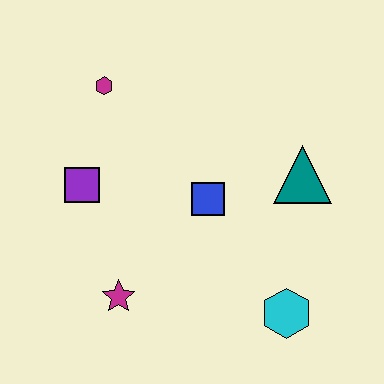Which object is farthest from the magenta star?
The teal triangle is farthest from the magenta star.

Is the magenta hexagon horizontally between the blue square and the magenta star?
No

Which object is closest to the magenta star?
The purple square is closest to the magenta star.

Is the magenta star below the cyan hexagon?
No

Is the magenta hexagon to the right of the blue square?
No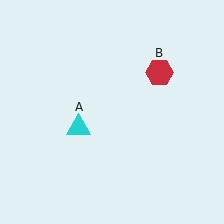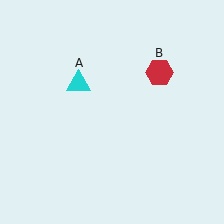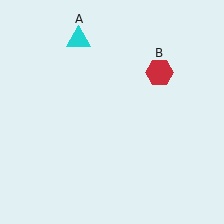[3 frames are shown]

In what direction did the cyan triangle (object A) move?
The cyan triangle (object A) moved up.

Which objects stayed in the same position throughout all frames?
Red hexagon (object B) remained stationary.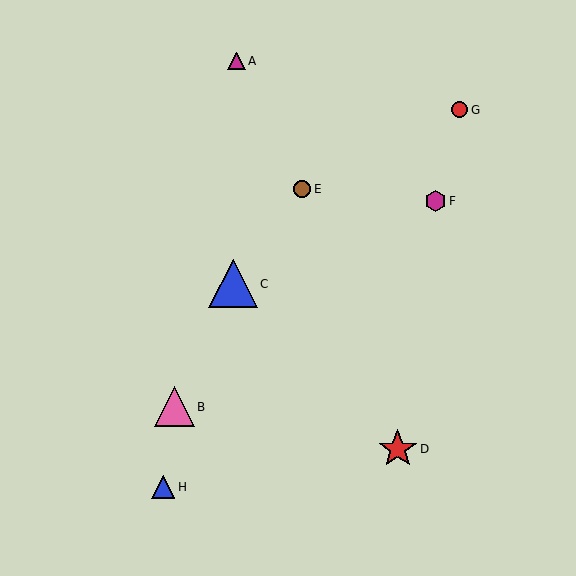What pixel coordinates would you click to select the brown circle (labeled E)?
Click at (302, 189) to select the brown circle E.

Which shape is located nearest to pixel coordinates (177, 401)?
The pink triangle (labeled B) at (174, 407) is nearest to that location.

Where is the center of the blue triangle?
The center of the blue triangle is at (233, 284).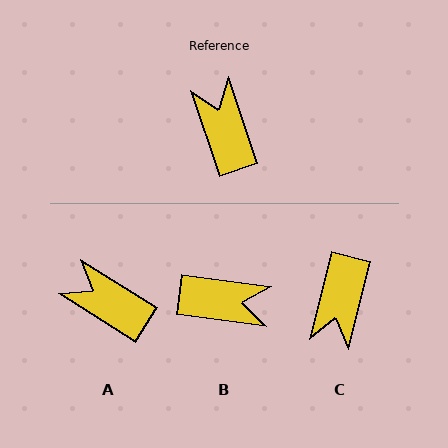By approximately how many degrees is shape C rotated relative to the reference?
Approximately 147 degrees counter-clockwise.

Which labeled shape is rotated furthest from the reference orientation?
C, about 147 degrees away.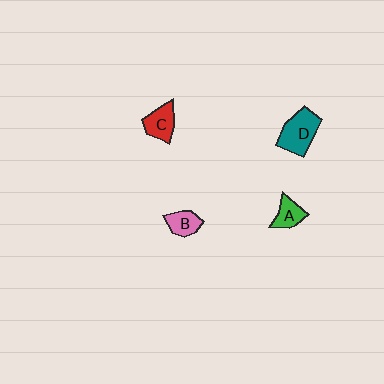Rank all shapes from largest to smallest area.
From largest to smallest: D (teal), C (red), B (pink), A (green).